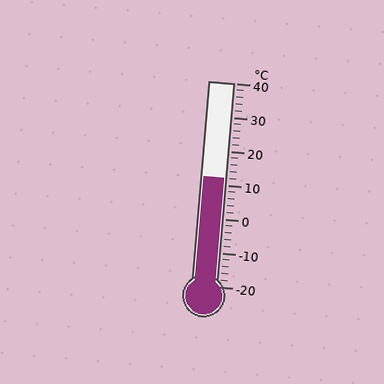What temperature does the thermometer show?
The thermometer shows approximately 12°C.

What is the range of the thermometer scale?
The thermometer scale ranges from -20°C to 40°C.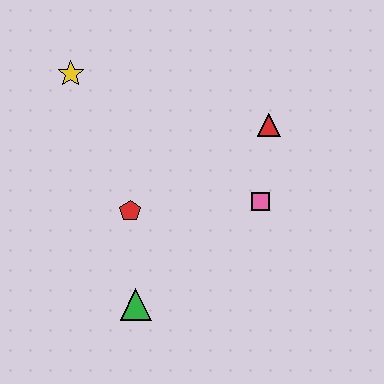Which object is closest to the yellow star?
The red pentagon is closest to the yellow star.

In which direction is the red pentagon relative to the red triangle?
The red pentagon is to the left of the red triangle.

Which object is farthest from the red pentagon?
The red triangle is farthest from the red pentagon.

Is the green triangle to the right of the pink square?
No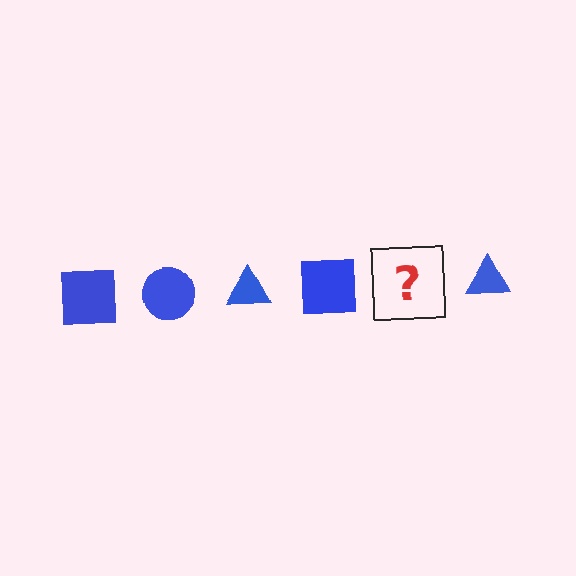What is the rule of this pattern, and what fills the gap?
The rule is that the pattern cycles through square, circle, triangle shapes in blue. The gap should be filled with a blue circle.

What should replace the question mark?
The question mark should be replaced with a blue circle.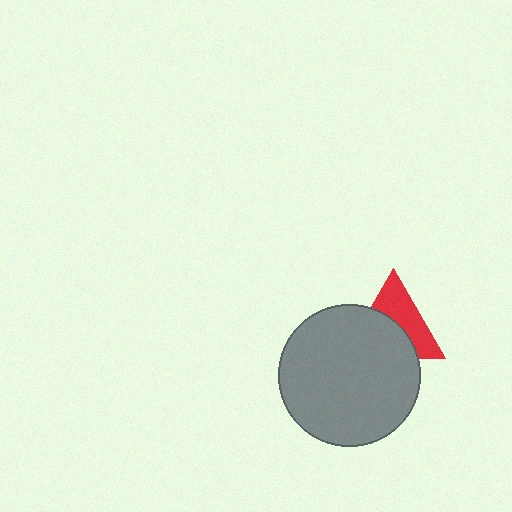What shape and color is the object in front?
The object in front is a gray circle.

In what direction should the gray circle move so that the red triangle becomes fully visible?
The gray circle should move down. That is the shortest direction to clear the overlap and leave the red triangle fully visible.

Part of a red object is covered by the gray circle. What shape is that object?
It is a triangle.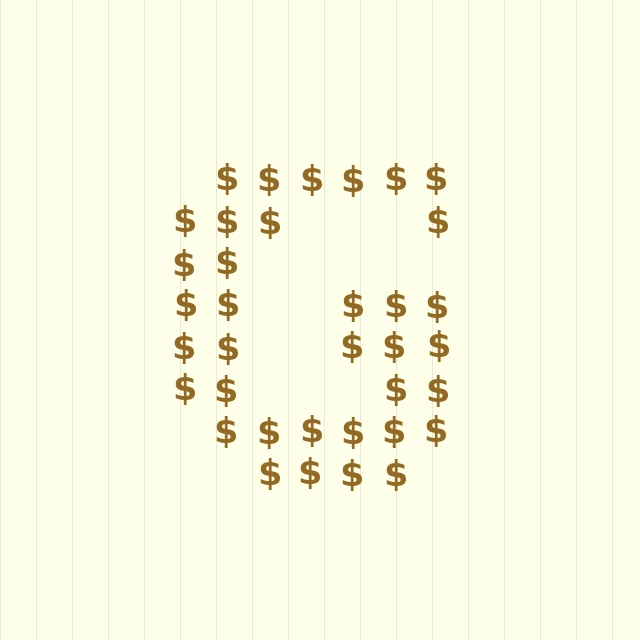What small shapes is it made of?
It is made of small dollar signs.